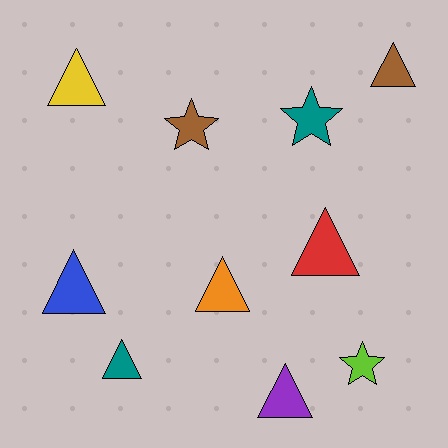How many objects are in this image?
There are 10 objects.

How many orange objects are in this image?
There is 1 orange object.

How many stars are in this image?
There are 3 stars.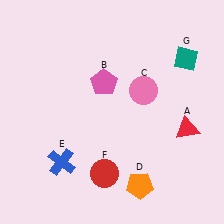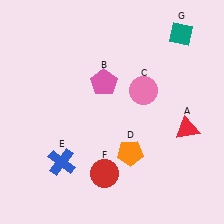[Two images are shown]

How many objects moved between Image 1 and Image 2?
2 objects moved between the two images.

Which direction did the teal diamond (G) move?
The teal diamond (G) moved up.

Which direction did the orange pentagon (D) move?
The orange pentagon (D) moved up.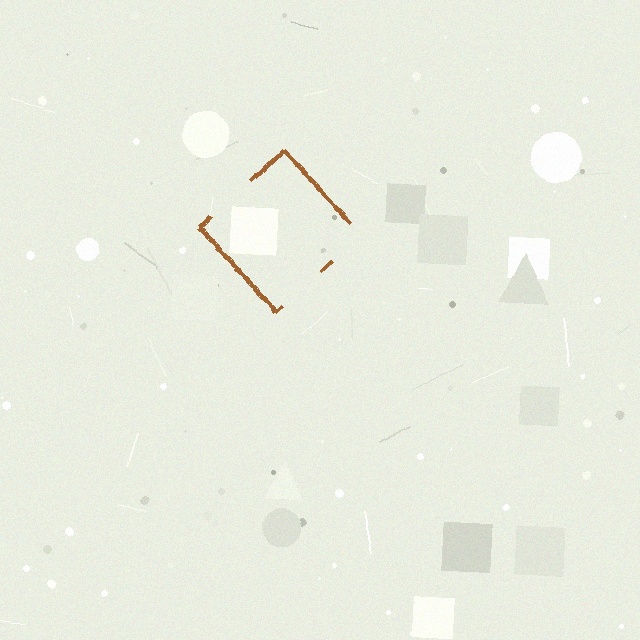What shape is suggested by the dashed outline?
The dashed outline suggests a diamond.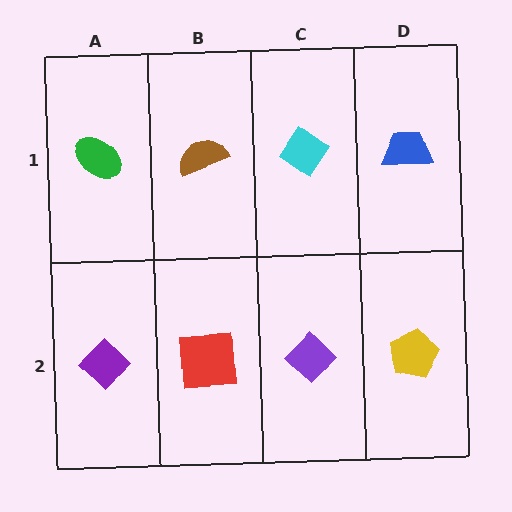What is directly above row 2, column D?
A blue trapezoid.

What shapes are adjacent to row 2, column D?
A blue trapezoid (row 1, column D), a purple diamond (row 2, column C).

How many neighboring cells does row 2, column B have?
3.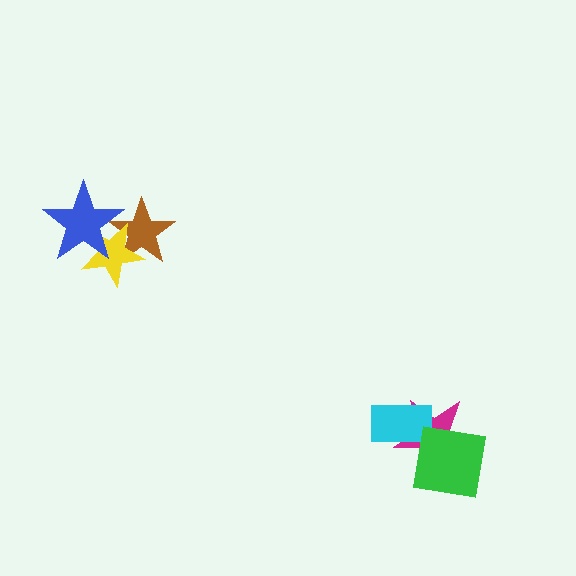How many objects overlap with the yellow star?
2 objects overlap with the yellow star.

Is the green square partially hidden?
No, no other shape covers it.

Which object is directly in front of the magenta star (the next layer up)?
The cyan rectangle is directly in front of the magenta star.